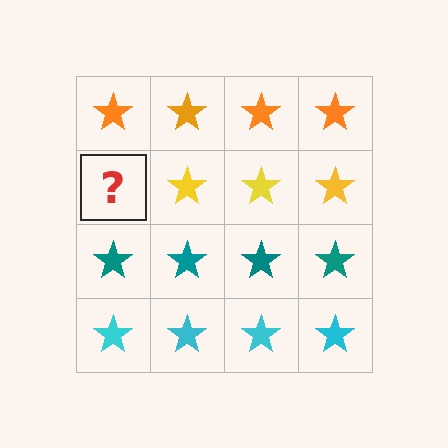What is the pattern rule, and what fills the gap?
The rule is that each row has a consistent color. The gap should be filled with a yellow star.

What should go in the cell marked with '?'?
The missing cell should contain a yellow star.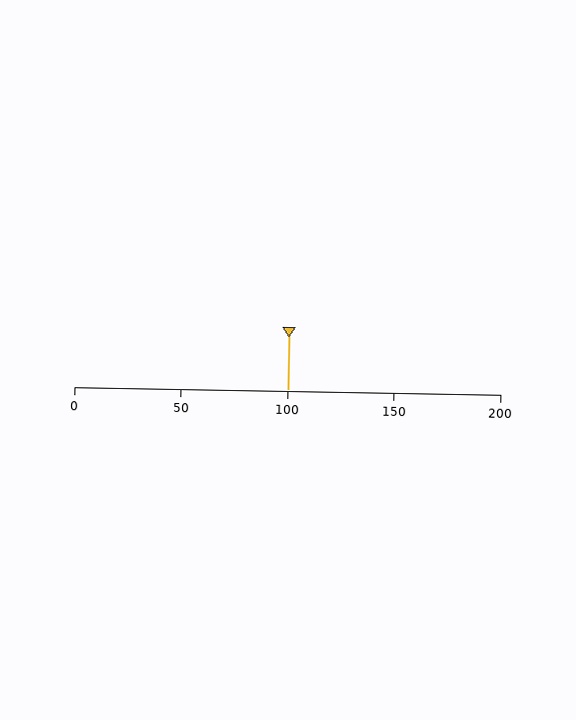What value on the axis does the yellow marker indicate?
The marker indicates approximately 100.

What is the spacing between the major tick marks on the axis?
The major ticks are spaced 50 apart.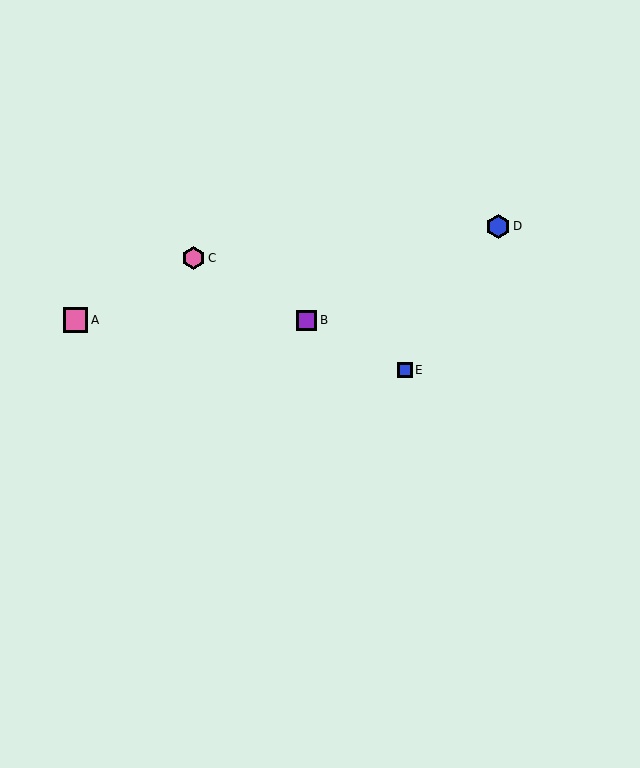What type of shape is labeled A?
Shape A is a pink square.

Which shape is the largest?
The pink square (labeled A) is the largest.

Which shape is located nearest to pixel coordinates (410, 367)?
The blue square (labeled E) at (405, 370) is nearest to that location.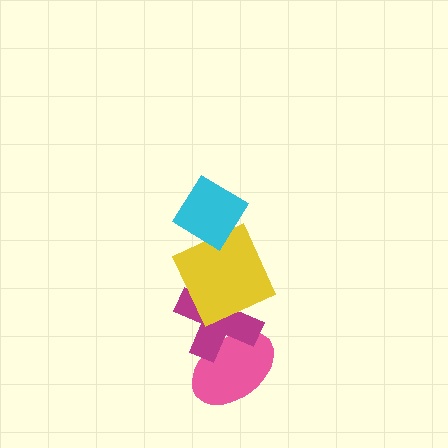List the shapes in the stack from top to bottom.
From top to bottom: the cyan diamond, the yellow square, the magenta cross, the pink ellipse.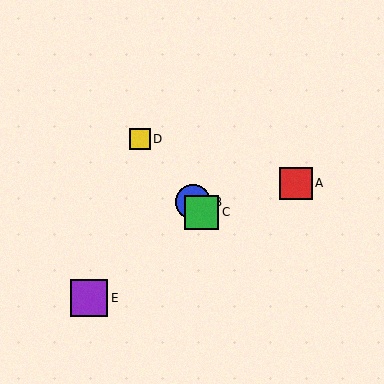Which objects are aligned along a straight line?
Objects B, C, D are aligned along a straight line.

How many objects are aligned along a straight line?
3 objects (B, C, D) are aligned along a straight line.